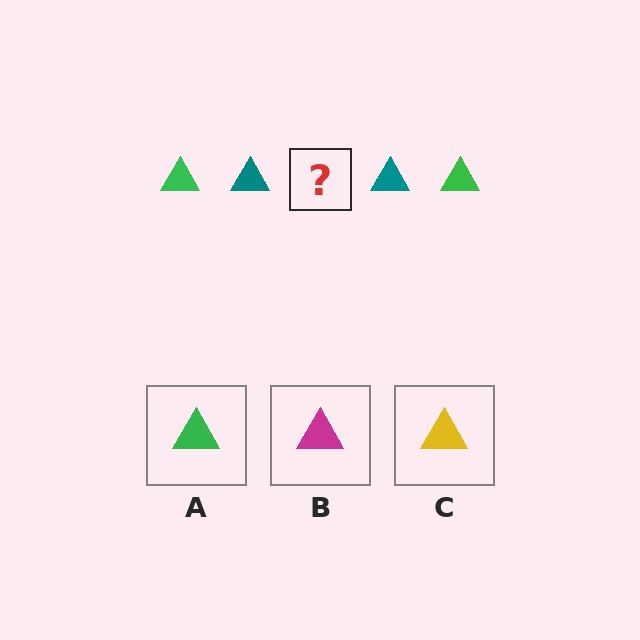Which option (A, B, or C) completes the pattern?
A.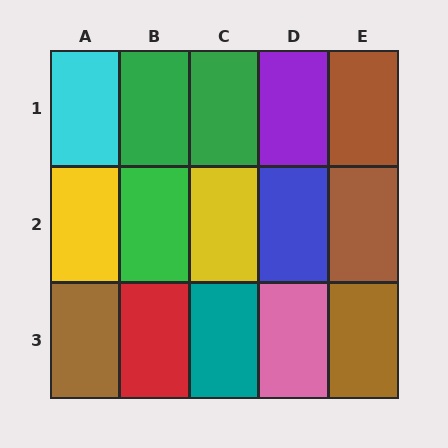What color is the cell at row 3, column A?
Brown.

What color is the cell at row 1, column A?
Cyan.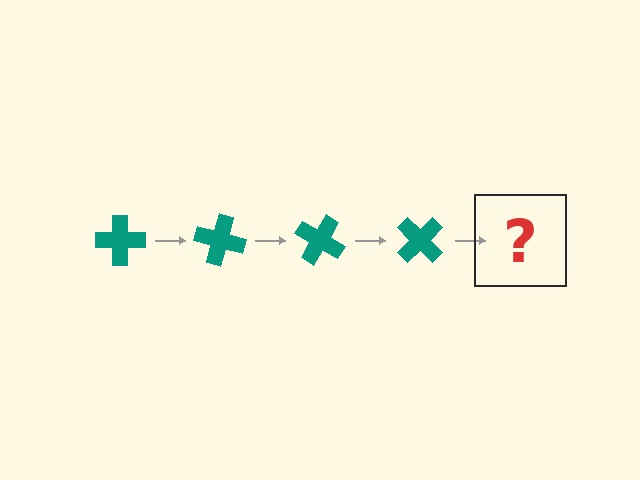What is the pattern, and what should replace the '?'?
The pattern is that the cross rotates 15 degrees each step. The '?' should be a teal cross rotated 60 degrees.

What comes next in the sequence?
The next element should be a teal cross rotated 60 degrees.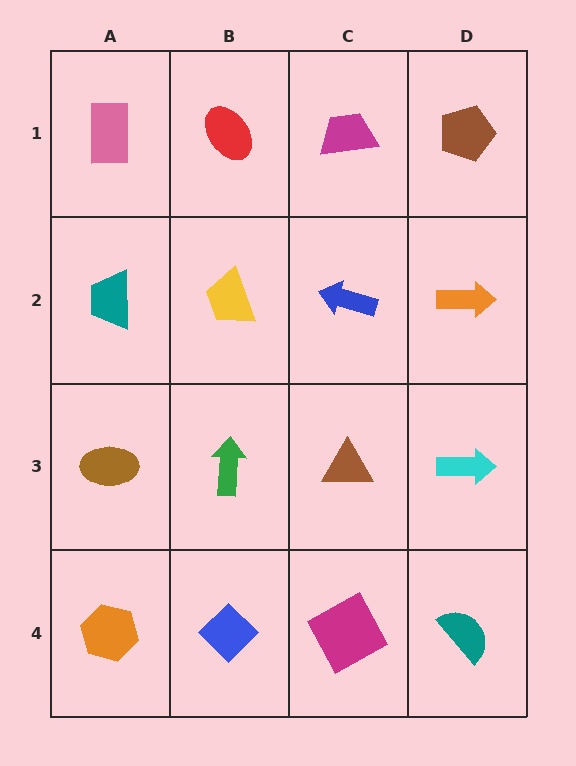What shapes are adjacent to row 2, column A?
A pink rectangle (row 1, column A), a brown ellipse (row 3, column A), a yellow trapezoid (row 2, column B).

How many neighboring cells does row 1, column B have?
3.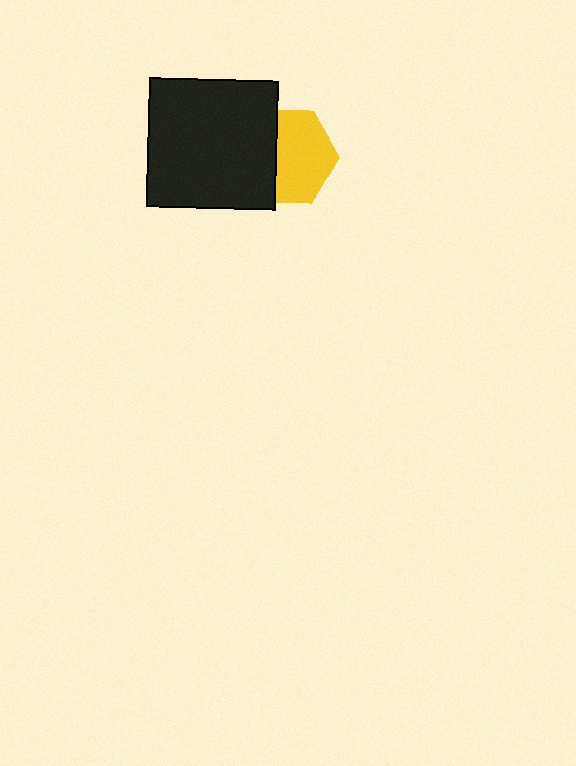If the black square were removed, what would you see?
You would see the complete yellow hexagon.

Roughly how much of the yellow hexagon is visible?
About half of it is visible (roughly 61%).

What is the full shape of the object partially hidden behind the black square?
The partially hidden object is a yellow hexagon.